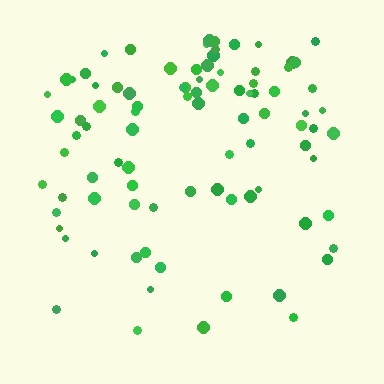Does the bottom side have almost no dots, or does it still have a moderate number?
Still a moderate number, just noticeably fewer than the top.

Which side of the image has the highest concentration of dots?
The top.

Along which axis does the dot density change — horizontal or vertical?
Vertical.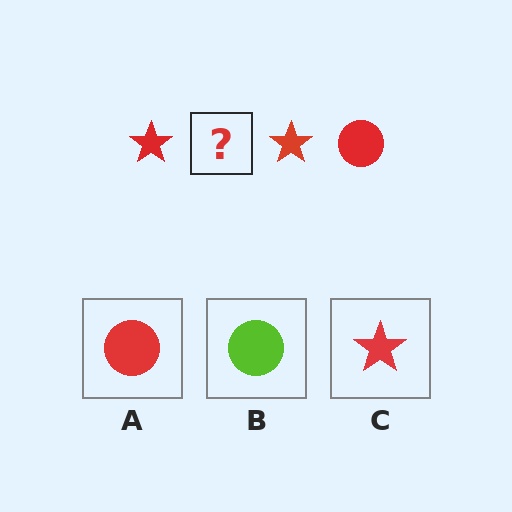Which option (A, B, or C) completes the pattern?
A.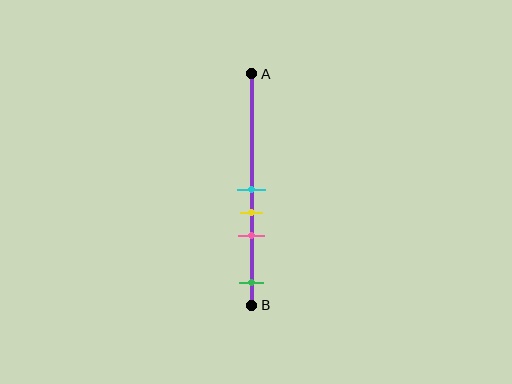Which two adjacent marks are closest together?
The cyan and yellow marks are the closest adjacent pair.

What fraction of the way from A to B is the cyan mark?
The cyan mark is approximately 50% (0.5) of the way from A to B.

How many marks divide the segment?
There are 4 marks dividing the segment.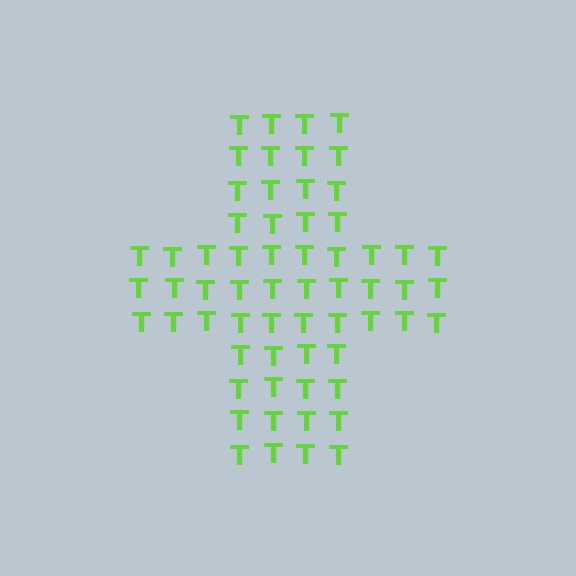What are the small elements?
The small elements are letter T's.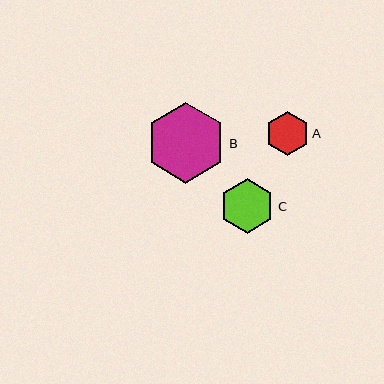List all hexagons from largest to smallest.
From largest to smallest: B, C, A.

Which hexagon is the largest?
Hexagon B is the largest with a size of approximately 81 pixels.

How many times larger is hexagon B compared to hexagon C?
Hexagon B is approximately 1.5 times the size of hexagon C.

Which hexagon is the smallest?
Hexagon A is the smallest with a size of approximately 44 pixels.